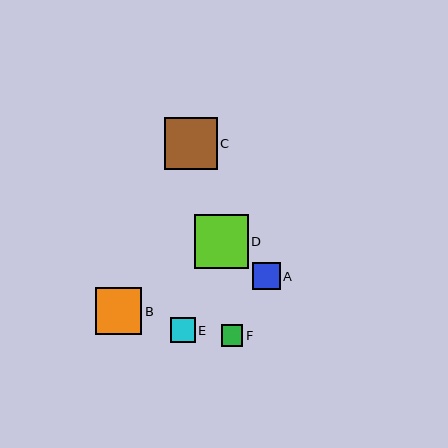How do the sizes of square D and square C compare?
Square D and square C are approximately the same size.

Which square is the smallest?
Square F is the smallest with a size of approximately 21 pixels.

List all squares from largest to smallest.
From largest to smallest: D, C, B, A, E, F.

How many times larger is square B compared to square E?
Square B is approximately 1.9 times the size of square E.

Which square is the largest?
Square D is the largest with a size of approximately 54 pixels.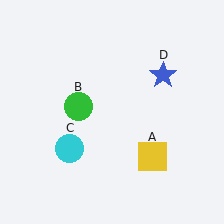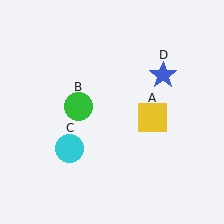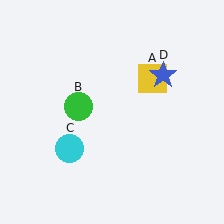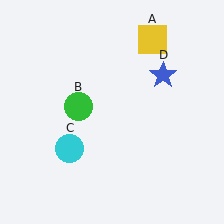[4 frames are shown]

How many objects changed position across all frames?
1 object changed position: yellow square (object A).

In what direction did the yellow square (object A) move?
The yellow square (object A) moved up.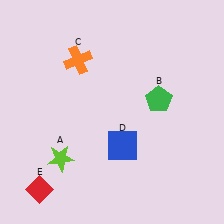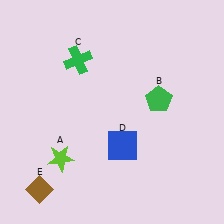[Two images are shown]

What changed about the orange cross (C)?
In Image 1, C is orange. In Image 2, it changed to green.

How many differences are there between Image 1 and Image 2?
There are 2 differences between the two images.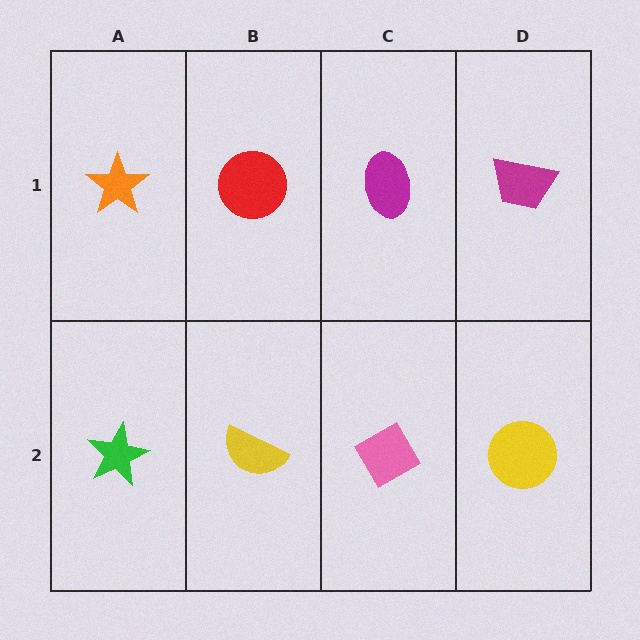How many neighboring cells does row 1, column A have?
2.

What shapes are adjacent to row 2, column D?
A magenta trapezoid (row 1, column D), a pink diamond (row 2, column C).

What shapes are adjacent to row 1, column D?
A yellow circle (row 2, column D), a magenta ellipse (row 1, column C).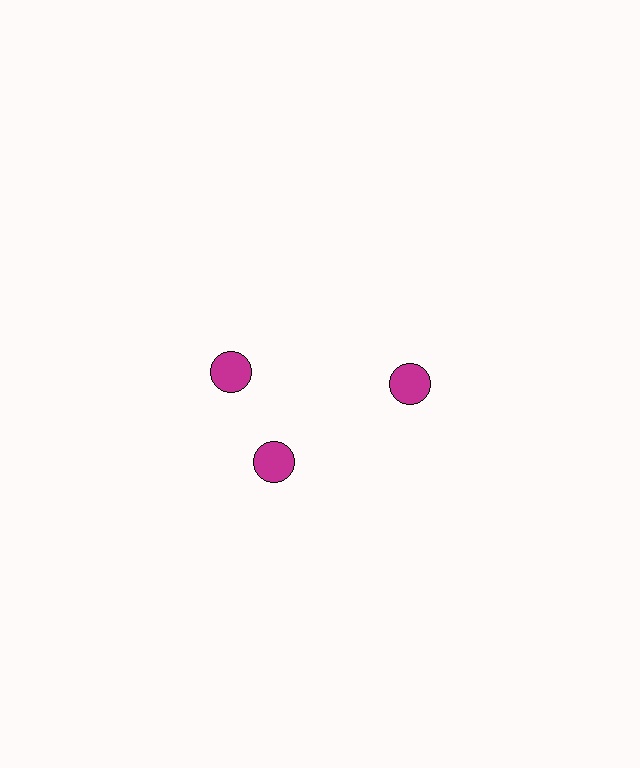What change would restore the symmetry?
The symmetry would be restored by rotating it back into even spacing with its neighbors so that all 3 circles sit at equal angles and equal distance from the center.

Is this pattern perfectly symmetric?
No. The 3 magenta circles are arranged in a ring, but one element near the 11 o'clock position is rotated out of alignment along the ring, breaking the 3-fold rotational symmetry.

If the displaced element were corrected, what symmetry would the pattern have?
It would have 3-fold rotational symmetry — the pattern would map onto itself every 120 degrees.